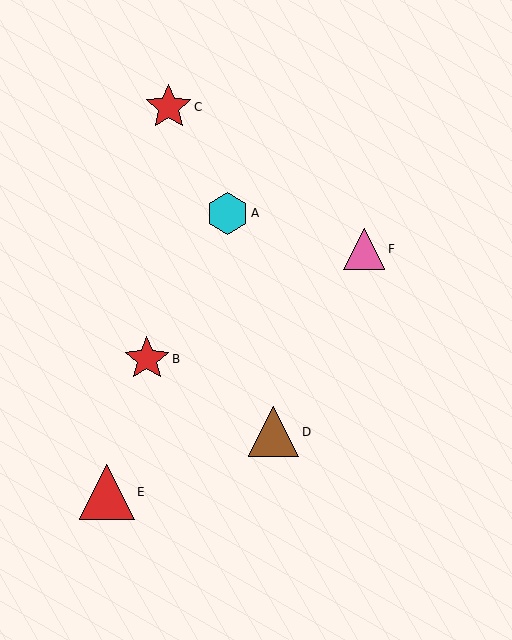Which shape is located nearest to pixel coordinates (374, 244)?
The pink triangle (labeled F) at (364, 249) is nearest to that location.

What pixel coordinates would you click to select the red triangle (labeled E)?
Click at (107, 492) to select the red triangle E.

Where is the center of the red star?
The center of the red star is at (169, 107).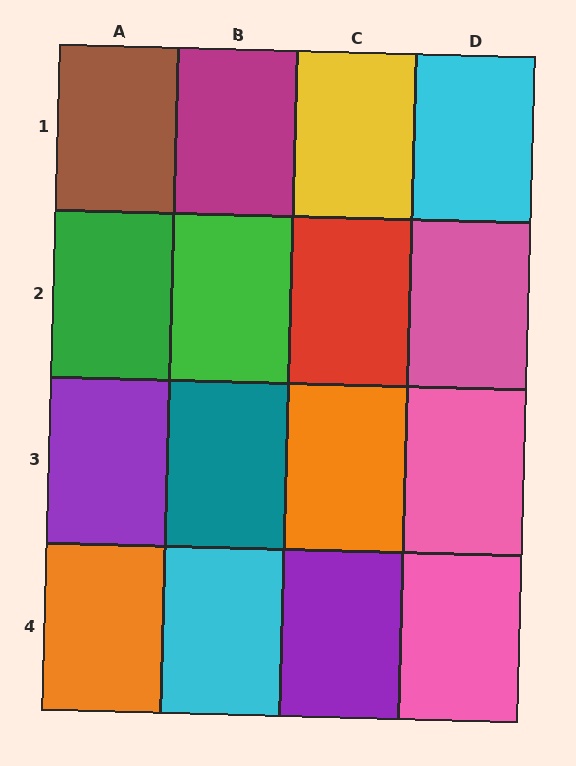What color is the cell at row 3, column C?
Orange.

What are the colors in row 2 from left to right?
Green, green, red, pink.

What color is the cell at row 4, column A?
Orange.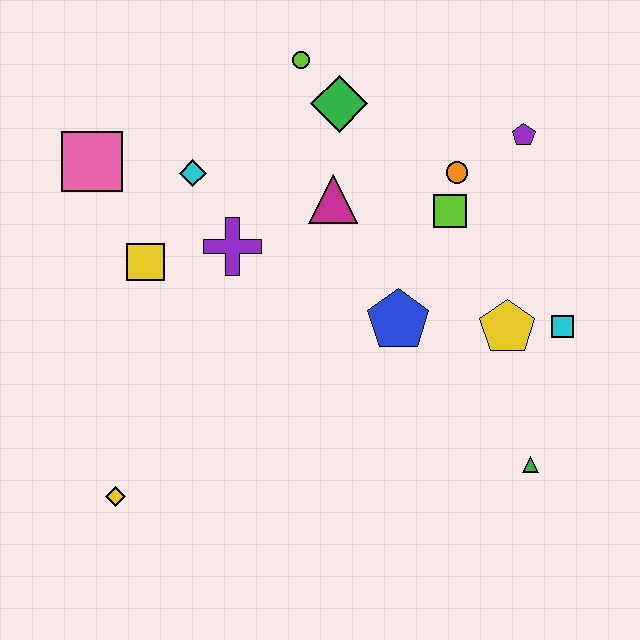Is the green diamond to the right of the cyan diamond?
Yes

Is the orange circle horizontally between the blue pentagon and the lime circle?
No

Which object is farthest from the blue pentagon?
The pink square is farthest from the blue pentagon.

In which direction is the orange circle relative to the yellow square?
The orange circle is to the right of the yellow square.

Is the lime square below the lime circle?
Yes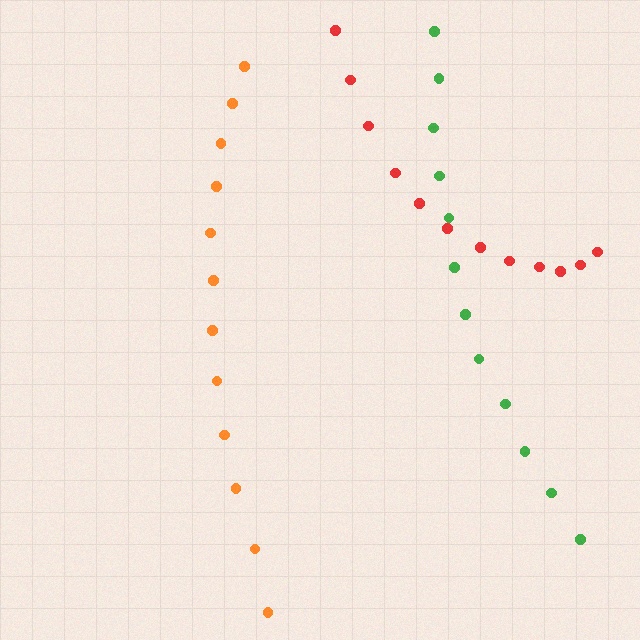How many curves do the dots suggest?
There are 3 distinct paths.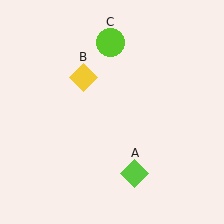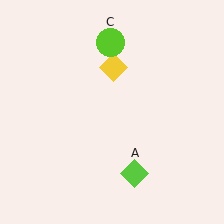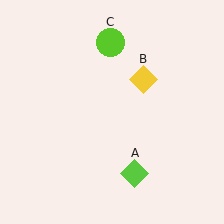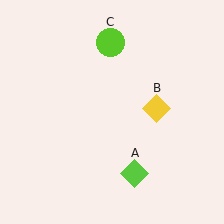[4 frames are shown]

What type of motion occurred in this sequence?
The yellow diamond (object B) rotated clockwise around the center of the scene.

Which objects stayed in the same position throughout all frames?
Lime diamond (object A) and lime circle (object C) remained stationary.